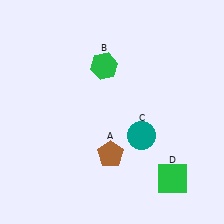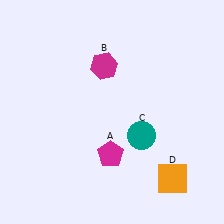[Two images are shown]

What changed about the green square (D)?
In Image 1, D is green. In Image 2, it changed to orange.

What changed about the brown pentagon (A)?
In Image 1, A is brown. In Image 2, it changed to magenta.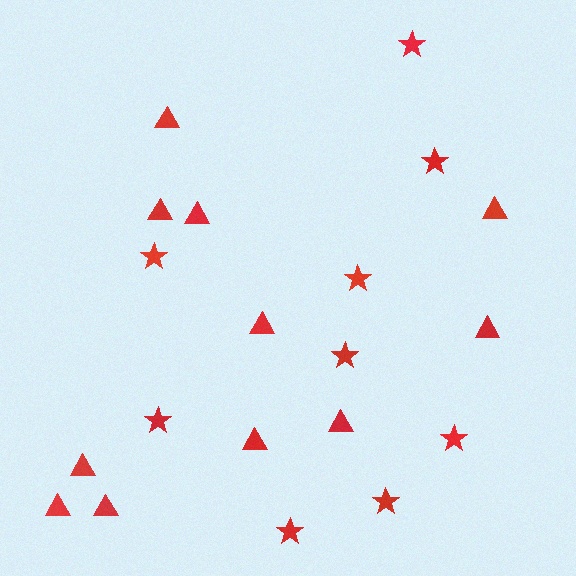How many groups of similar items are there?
There are 2 groups: one group of triangles (11) and one group of stars (9).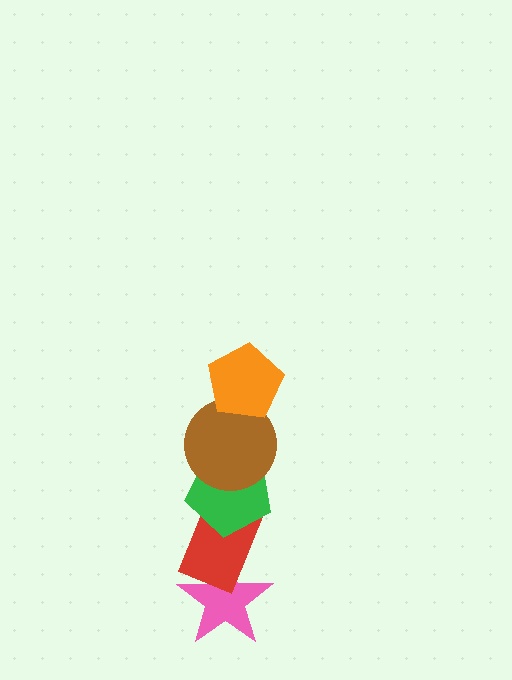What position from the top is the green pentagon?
The green pentagon is 3rd from the top.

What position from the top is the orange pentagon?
The orange pentagon is 1st from the top.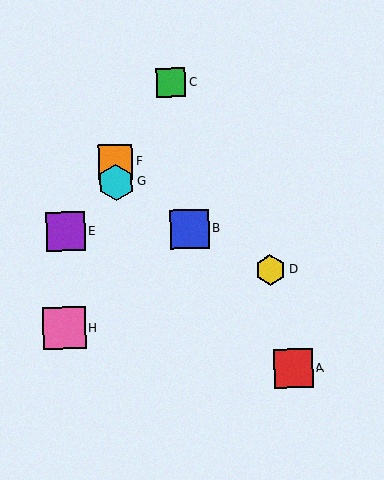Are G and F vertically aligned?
Yes, both are at x≈116.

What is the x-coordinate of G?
Object G is at x≈116.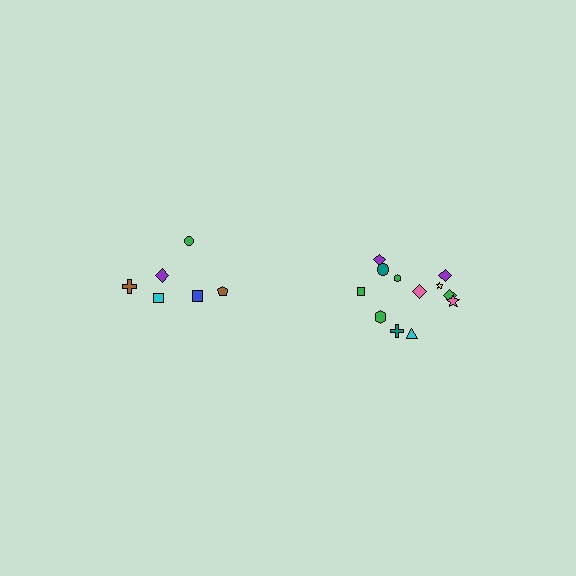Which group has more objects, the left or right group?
The right group.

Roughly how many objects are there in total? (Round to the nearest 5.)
Roughly 20 objects in total.